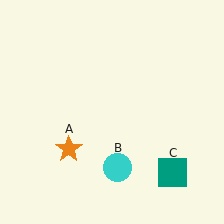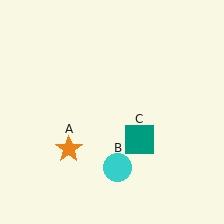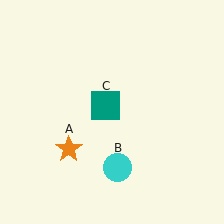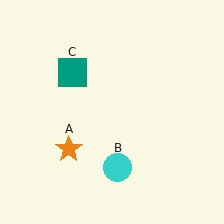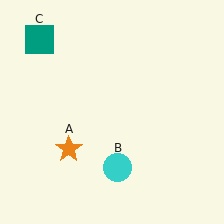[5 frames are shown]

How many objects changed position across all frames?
1 object changed position: teal square (object C).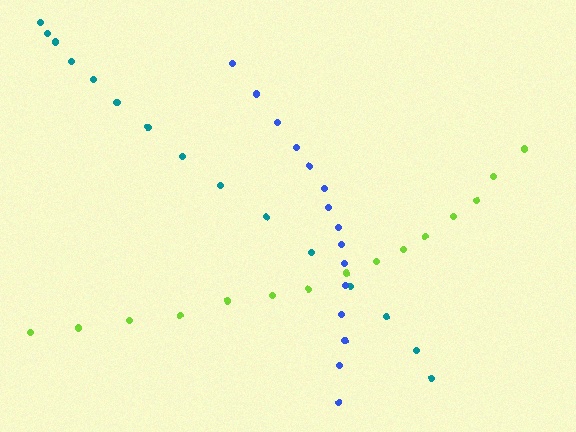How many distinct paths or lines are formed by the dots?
There are 3 distinct paths.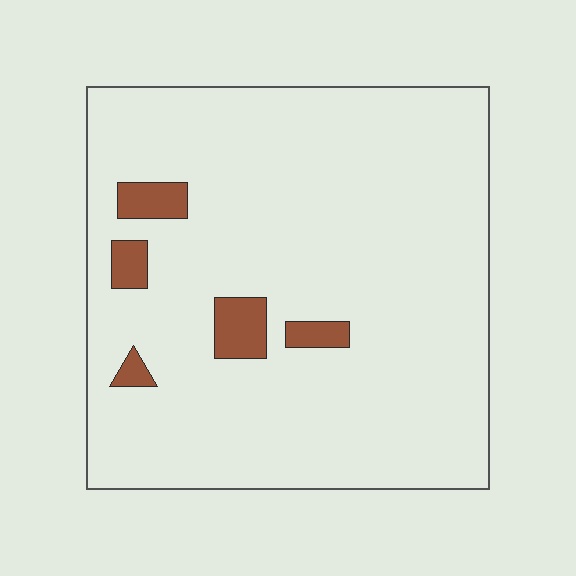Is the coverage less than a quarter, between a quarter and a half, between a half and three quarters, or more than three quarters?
Less than a quarter.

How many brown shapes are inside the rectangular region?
5.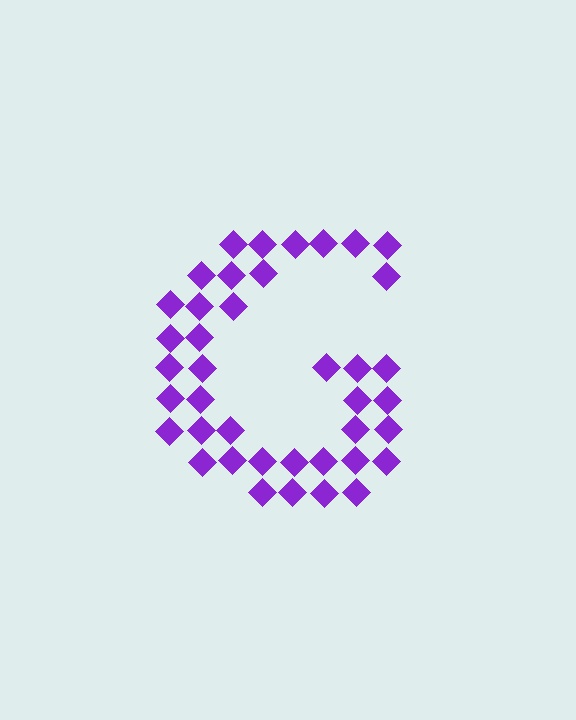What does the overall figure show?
The overall figure shows the letter G.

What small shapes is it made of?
It is made of small diamonds.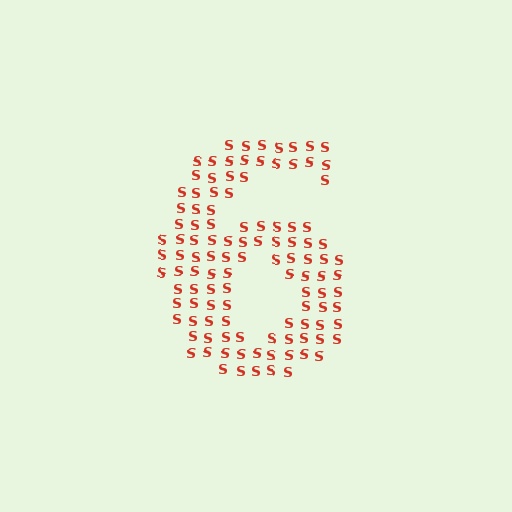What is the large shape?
The large shape is the digit 6.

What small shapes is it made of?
It is made of small letter S's.